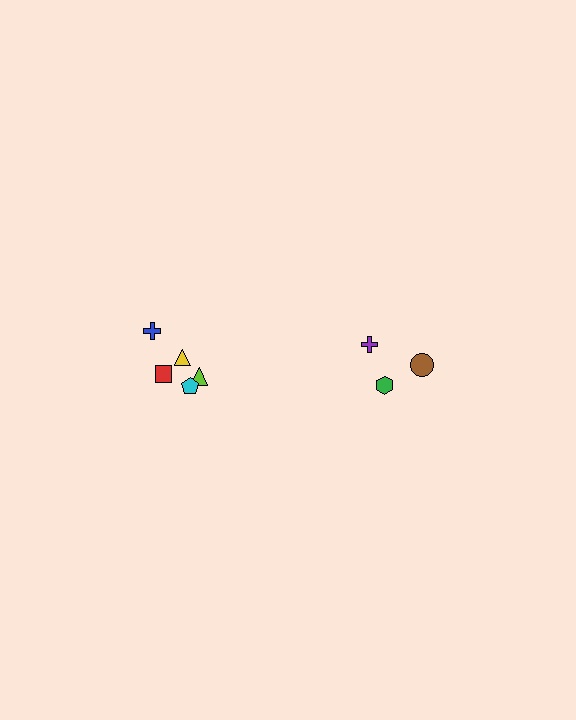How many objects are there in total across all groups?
There are 8 objects.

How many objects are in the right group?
There are 3 objects.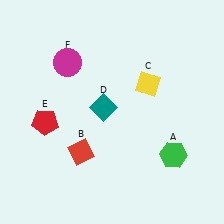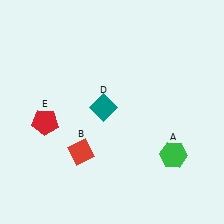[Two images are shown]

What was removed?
The yellow diamond (C), the magenta circle (F) were removed in Image 2.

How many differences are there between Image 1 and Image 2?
There are 2 differences between the two images.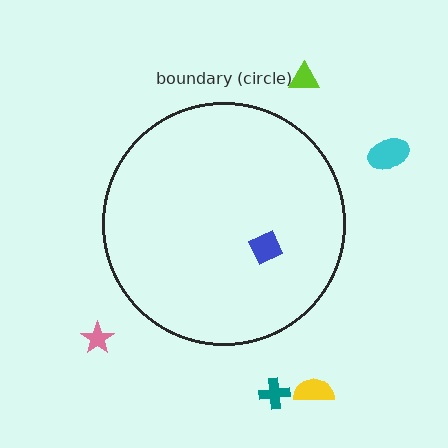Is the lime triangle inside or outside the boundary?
Outside.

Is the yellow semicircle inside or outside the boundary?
Outside.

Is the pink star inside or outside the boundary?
Outside.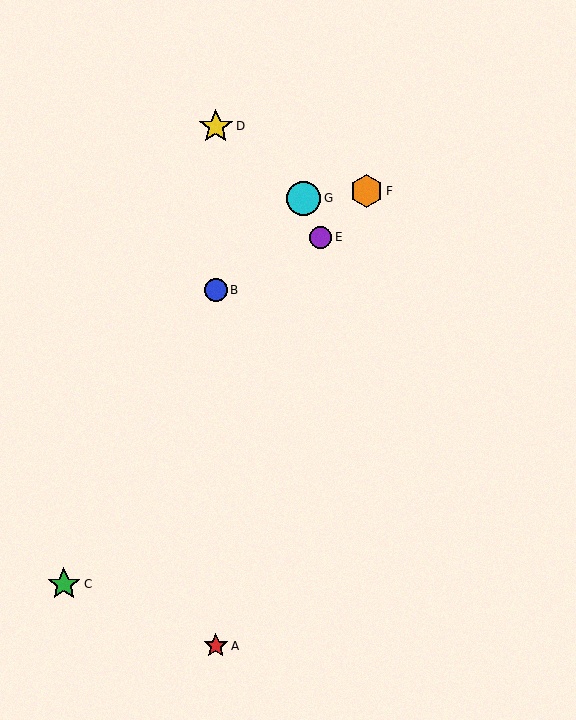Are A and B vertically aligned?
Yes, both are at x≈216.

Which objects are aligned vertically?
Objects A, B, D are aligned vertically.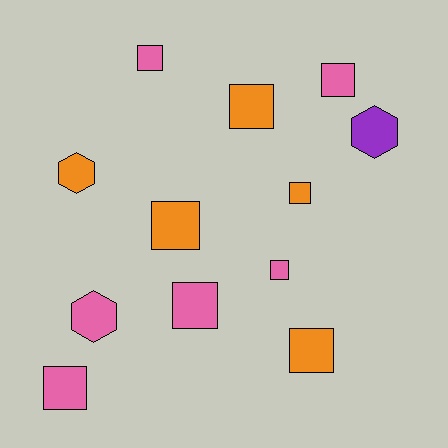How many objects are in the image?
There are 12 objects.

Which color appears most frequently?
Pink, with 6 objects.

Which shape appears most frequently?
Square, with 9 objects.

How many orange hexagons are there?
There is 1 orange hexagon.